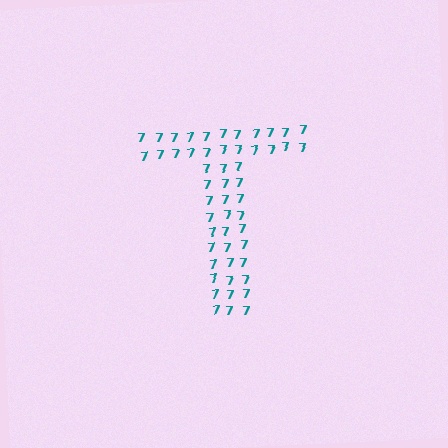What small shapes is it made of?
It is made of small digit 7's.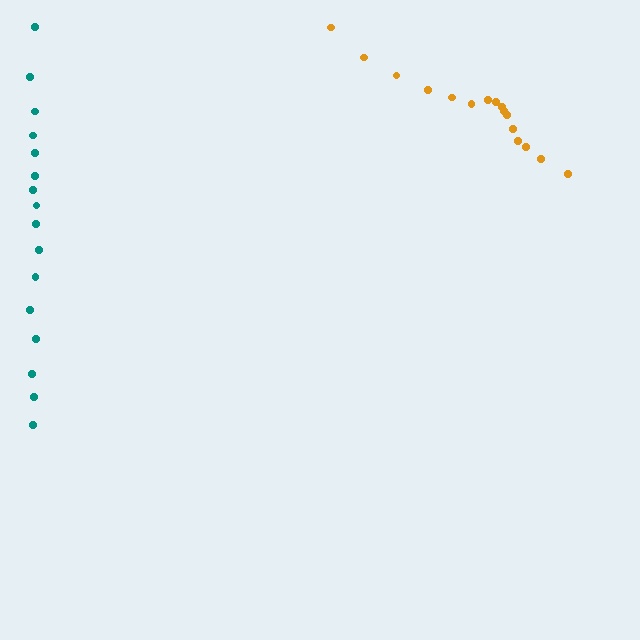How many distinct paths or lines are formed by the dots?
There are 2 distinct paths.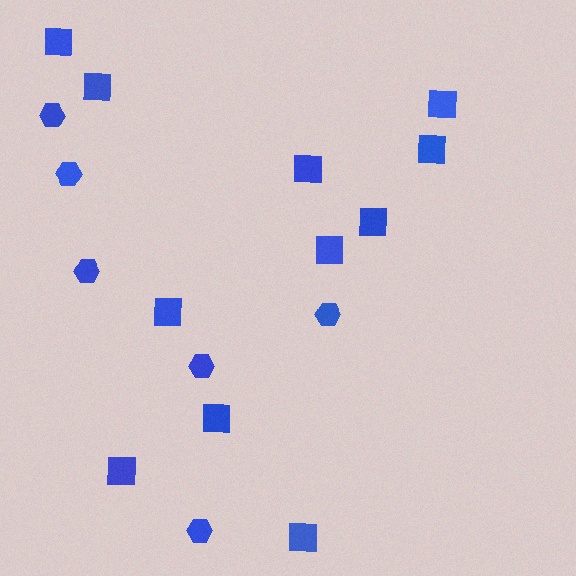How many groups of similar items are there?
There are 2 groups: one group of hexagons (6) and one group of squares (11).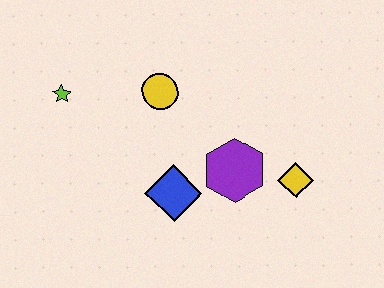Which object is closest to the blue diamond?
The purple hexagon is closest to the blue diamond.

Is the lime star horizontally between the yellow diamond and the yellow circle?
No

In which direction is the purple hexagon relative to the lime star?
The purple hexagon is to the right of the lime star.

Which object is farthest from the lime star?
The yellow diamond is farthest from the lime star.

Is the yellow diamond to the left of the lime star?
No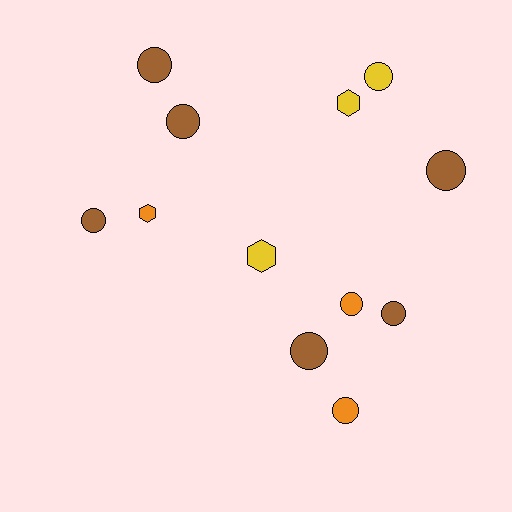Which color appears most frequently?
Brown, with 6 objects.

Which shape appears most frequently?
Circle, with 9 objects.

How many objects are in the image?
There are 12 objects.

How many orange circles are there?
There are 2 orange circles.